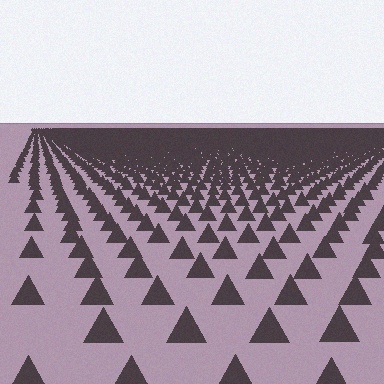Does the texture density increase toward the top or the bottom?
Density increases toward the top.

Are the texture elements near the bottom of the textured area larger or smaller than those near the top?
Larger. Near the bottom, elements are closer to the viewer and appear at a bigger on-screen size.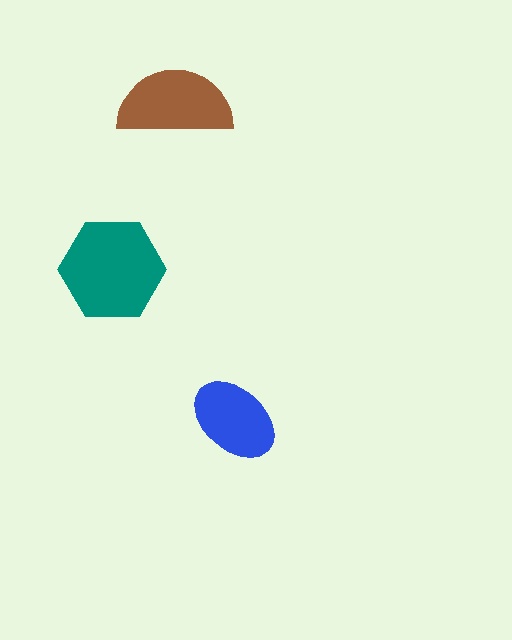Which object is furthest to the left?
The teal hexagon is leftmost.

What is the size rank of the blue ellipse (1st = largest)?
3rd.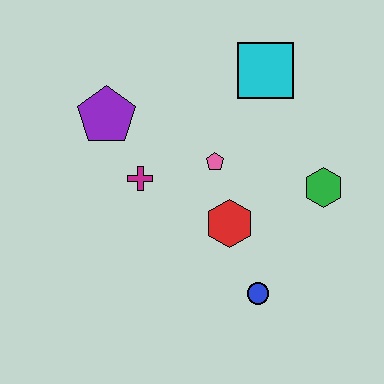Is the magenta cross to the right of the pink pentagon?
No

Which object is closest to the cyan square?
The pink pentagon is closest to the cyan square.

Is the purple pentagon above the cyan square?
No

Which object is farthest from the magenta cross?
The green hexagon is farthest from the magenta cross.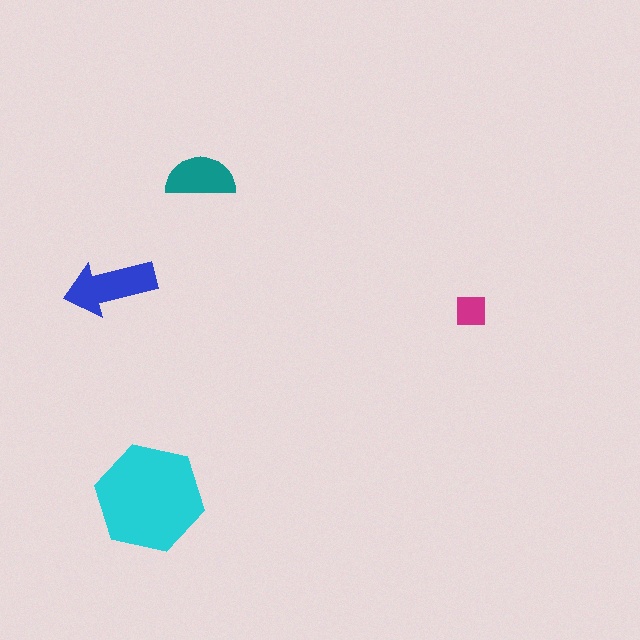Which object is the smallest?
The magenta square.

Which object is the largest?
The cyan hexagon.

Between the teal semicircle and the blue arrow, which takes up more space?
The blue arrow.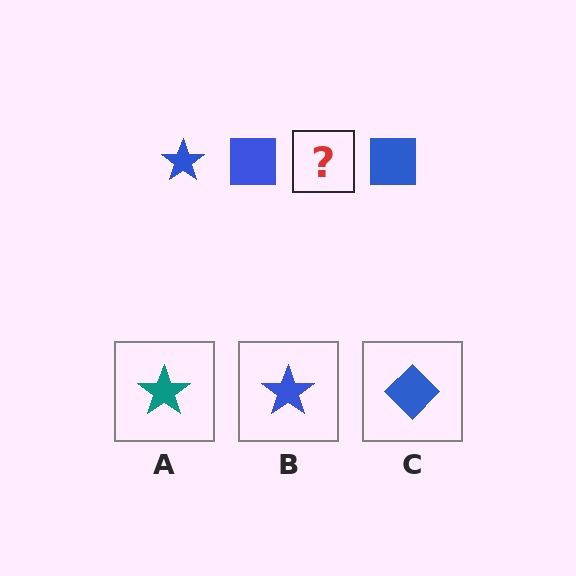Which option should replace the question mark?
Option B.